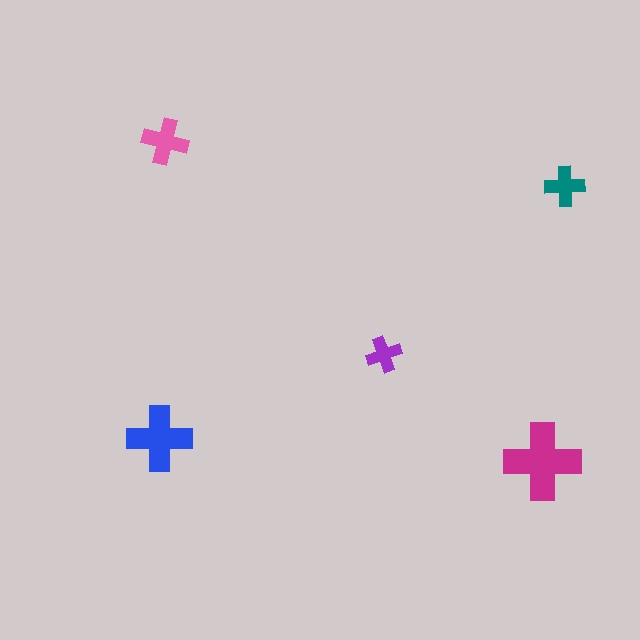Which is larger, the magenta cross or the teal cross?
The magenta one.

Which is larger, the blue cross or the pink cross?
The blue one.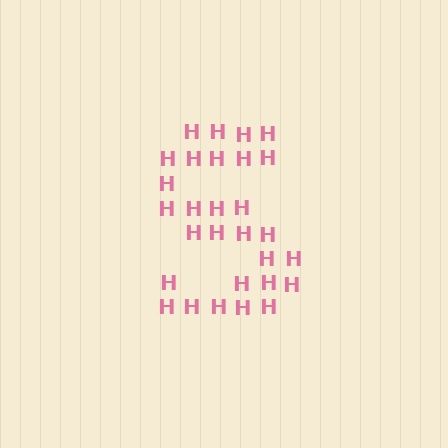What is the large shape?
The large shape is the letter S.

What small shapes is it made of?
It is made of small letter H's.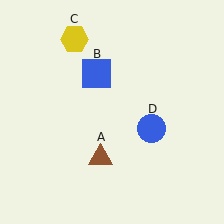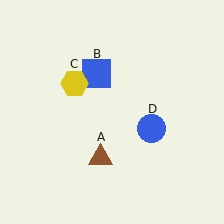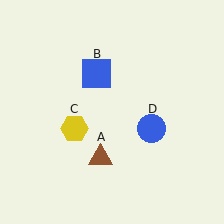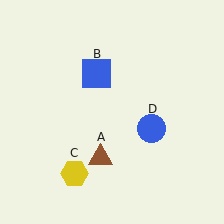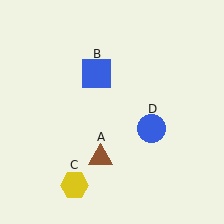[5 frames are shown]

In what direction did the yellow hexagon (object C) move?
The yellow hexagon (object C) moved down.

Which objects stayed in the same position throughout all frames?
Brown triangle (object A) and blue square (object B) and blue circle (object D) remained stationary.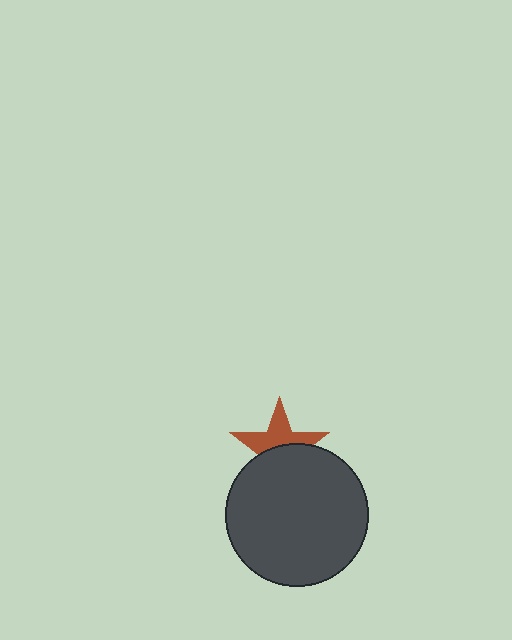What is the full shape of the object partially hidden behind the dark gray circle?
The partially hidden object is a brown star.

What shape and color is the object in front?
The object in front is a dark gray circle.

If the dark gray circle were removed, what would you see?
You would see the complete brown star.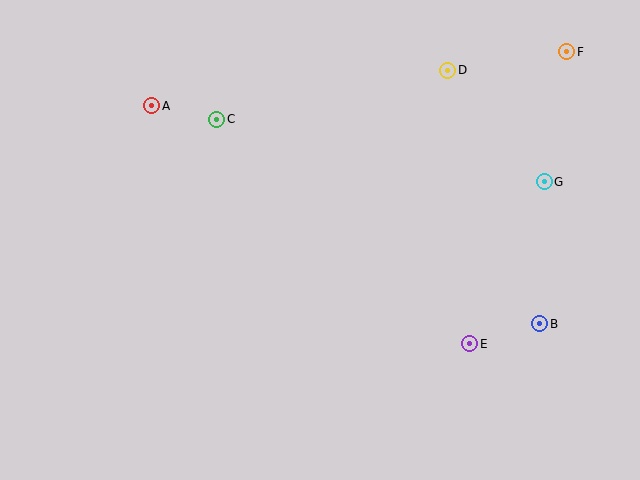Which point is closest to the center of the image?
Point C at (217, 119) is closest to the center.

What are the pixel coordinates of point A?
Point A is at (152, 106).